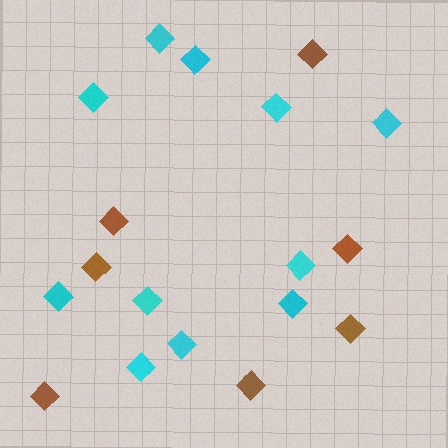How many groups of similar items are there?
There are 2 groups: one group of cyan diamonds (11) and one group of brown diamonds (7).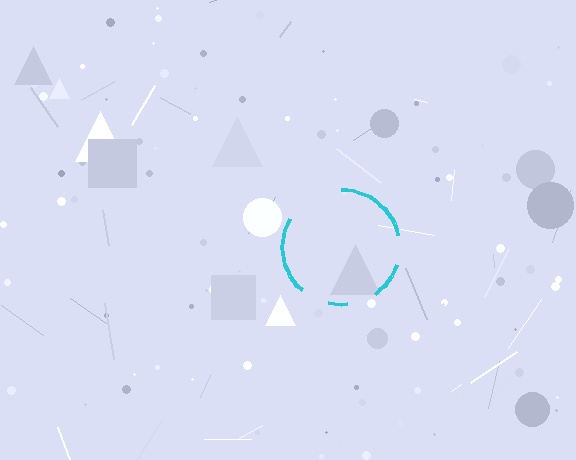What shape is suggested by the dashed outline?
The dashed outline suggests a circle.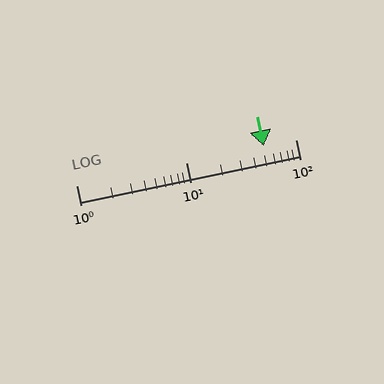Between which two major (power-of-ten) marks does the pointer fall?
The pointer is between 10 and 100.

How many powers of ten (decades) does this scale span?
The scale spans 2 decades, from 1 to 100.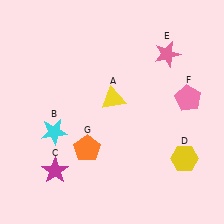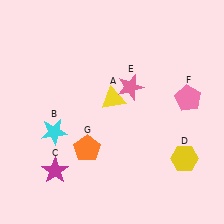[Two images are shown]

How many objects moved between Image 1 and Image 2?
1 object moved between the two images.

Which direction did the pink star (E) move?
The pink star (E) moved left.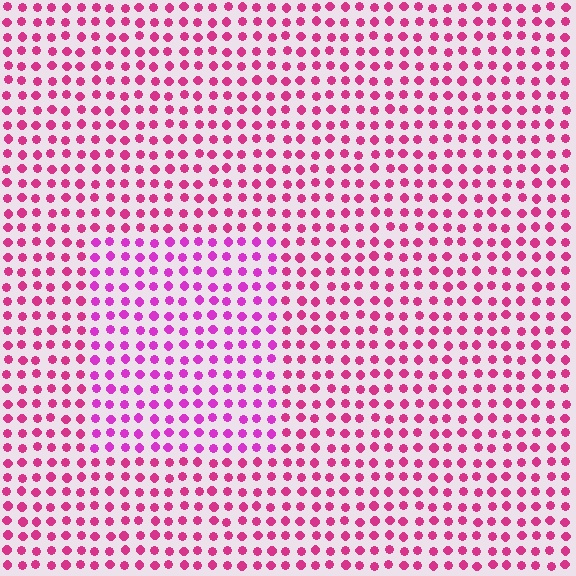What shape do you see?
I see a rectangle.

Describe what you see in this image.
The image is filled with small magenta elements in a uniform arrangement. A rectangle-shaped region is visible where the elements are tinted to a slightly different hue, forming a subtle color boundary.